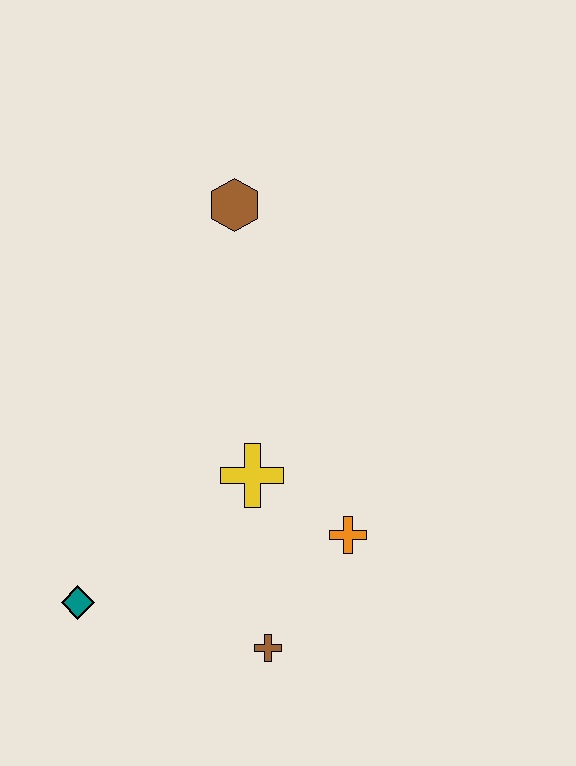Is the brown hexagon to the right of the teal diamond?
Yes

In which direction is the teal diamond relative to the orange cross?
The teal diamond is to the left of the orange cross.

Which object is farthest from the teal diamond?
The brown hexagon is farthest from the teal diamond.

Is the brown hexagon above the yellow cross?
Yes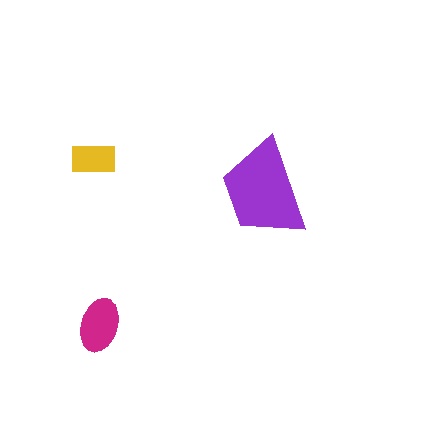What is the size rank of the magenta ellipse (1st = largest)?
2nd.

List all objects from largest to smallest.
The purple trapezoid, the magenta ellipse, the yellow rectangle.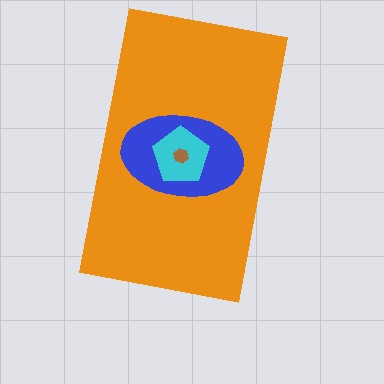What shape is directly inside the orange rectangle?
The blue ellipse.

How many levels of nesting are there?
4.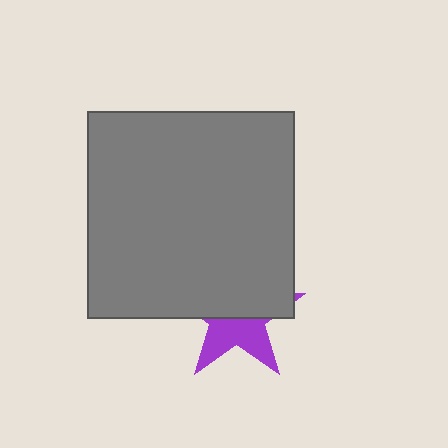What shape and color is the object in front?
The object in front is a gray square.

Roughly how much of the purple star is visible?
A small part of it is visible (roughly 43%).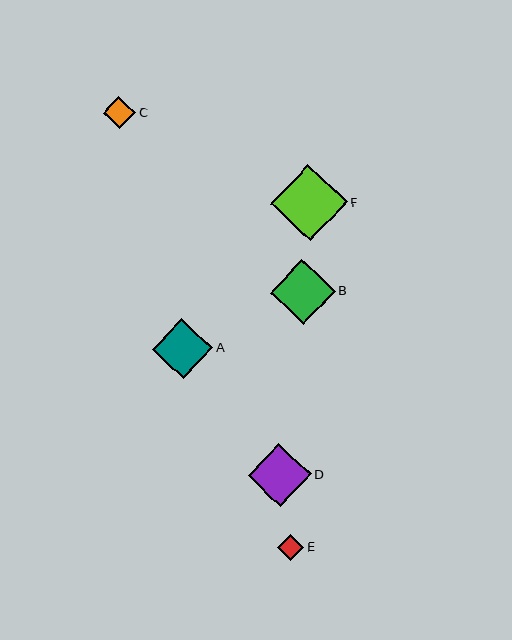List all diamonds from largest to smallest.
From largest to smallest: F, B, D, A, C, E.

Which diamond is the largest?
Diamond F is the largest with a size of approximately 77 pixels.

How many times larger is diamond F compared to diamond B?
Diamond F is approximately 1.2 times the size of diamond B.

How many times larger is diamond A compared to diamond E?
Diamond A is approximately 2.3 times the size of diamond E.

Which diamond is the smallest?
Diamond E is the smallest with a size of approximately 26 pixels.